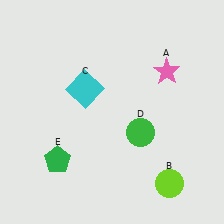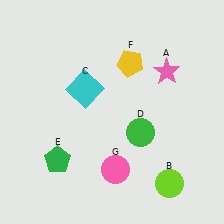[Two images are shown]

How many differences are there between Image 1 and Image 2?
There are 2 differences between the two images.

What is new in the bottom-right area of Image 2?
A pink circle (G) was added in the bottom-right area of Image 2.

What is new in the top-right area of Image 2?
A yellow pentagon (F) was added in the top-right area of Image 2.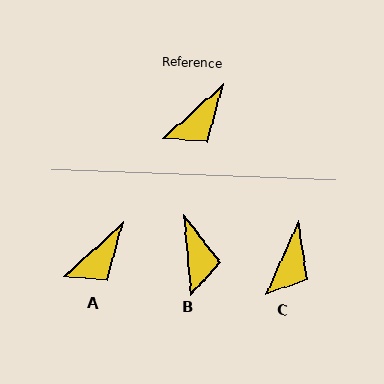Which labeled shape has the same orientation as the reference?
A.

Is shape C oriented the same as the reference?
No, it is off by about 24 degrees.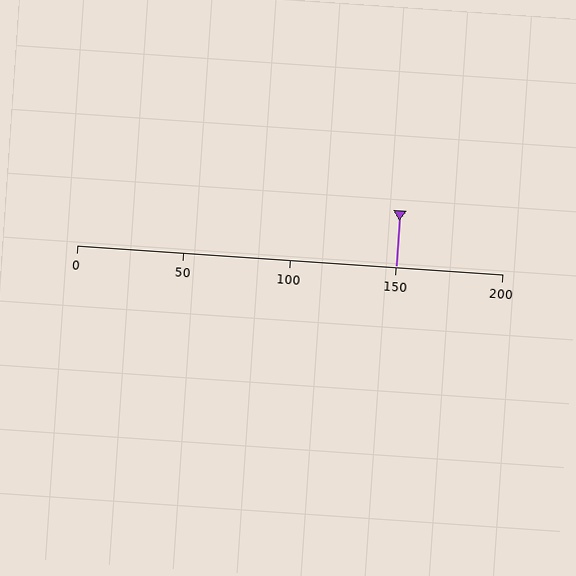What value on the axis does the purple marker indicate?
The marker indicates approximately 150.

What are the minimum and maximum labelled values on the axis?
The axis runs from 0 to 200.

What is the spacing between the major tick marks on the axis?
The major ticks are spaced 50 apart.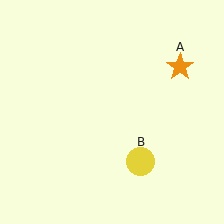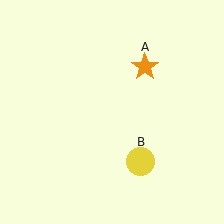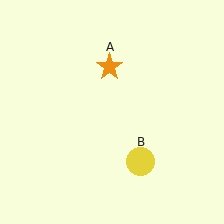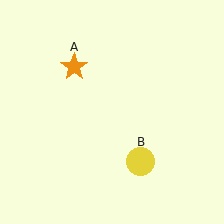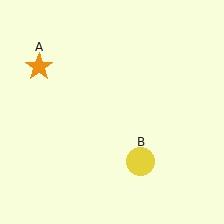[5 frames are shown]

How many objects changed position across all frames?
1 object changed position: orange star (object A).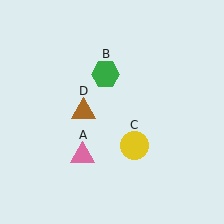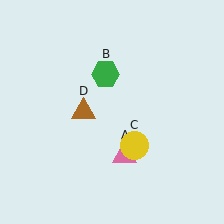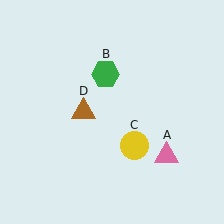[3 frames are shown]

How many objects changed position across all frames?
1 object changed position: pink triangle (object A).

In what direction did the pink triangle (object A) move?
The pink triangle (object A) moved right.